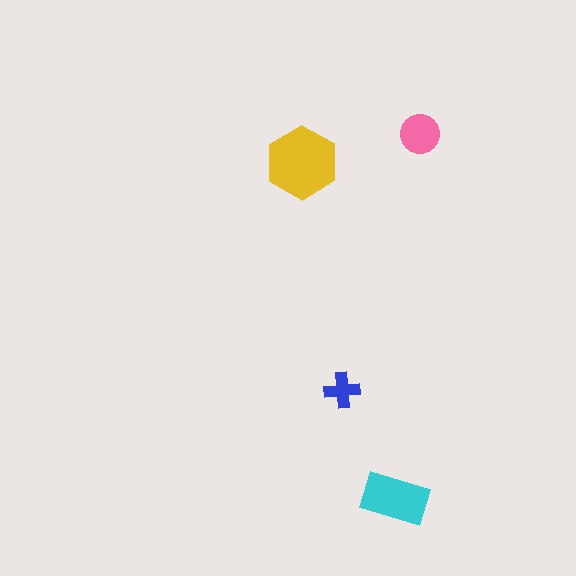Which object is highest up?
The pink circle is topmost.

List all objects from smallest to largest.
The blue cross, the pink circle, the cyan rectangle, the yellow hexagon.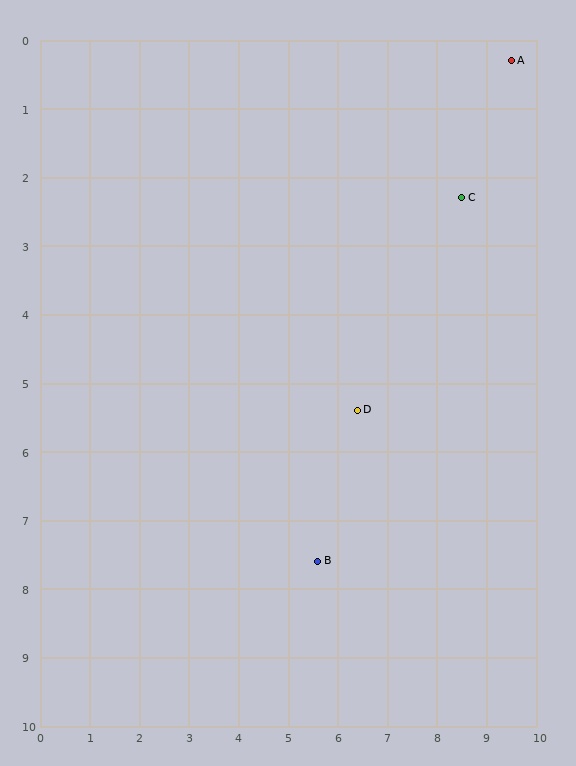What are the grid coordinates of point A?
Point A is at approximately (9.5, 0.3).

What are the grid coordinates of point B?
Point B is at approximately (5.6, 7.6).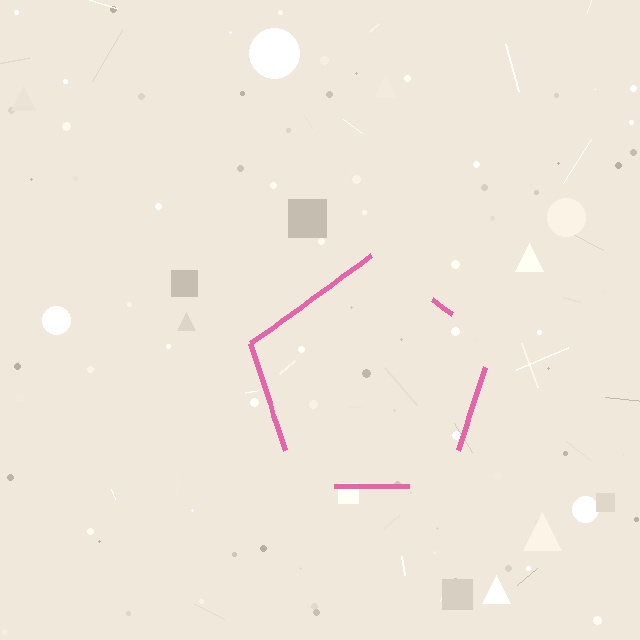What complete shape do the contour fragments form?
The contour fragments form a pentagon.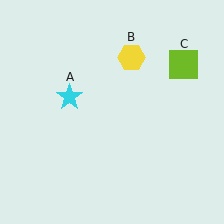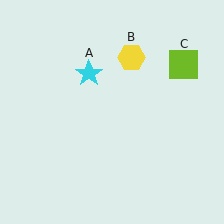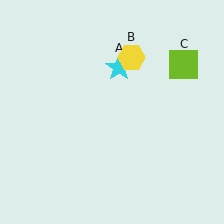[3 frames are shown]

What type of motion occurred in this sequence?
The cyan star (object A) rotated clockwise around the center of the scene.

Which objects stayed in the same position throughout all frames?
Yellow hexagon (object B) and lime square (object C) remained stationary.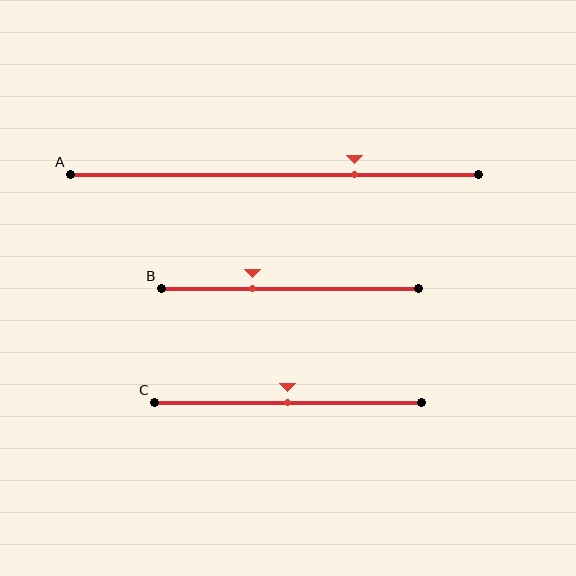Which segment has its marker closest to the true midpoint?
Segment C has its marker closest to the true midpoint.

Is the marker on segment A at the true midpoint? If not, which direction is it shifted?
No, the marker on segment A is shifted to the right by about 20% of the segment length.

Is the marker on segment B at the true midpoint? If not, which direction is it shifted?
No, the marker on segment B is shifted to the left by about 15% of the segment length.